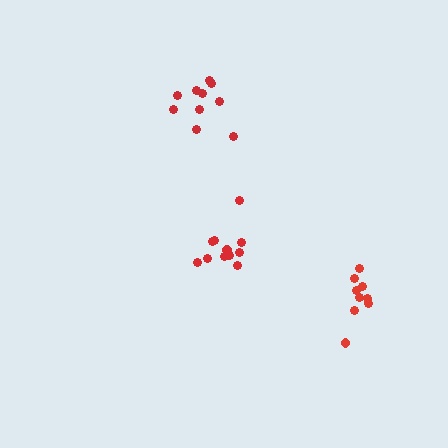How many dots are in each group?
Group 1: 10 dots, Group 2: 11 dots, Group 3: 9 dots (30 total).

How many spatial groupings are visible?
There are 3 spatial groupings.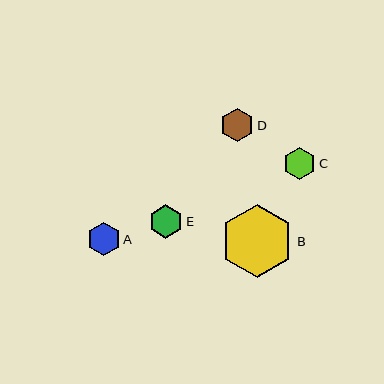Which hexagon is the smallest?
Hexagon C is the smallest with a size of approximately 32 pixels.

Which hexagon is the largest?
Hexagon B is the largest with a size of approximately 73 pixels.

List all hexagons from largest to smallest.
From largest to smallest: B, D, E, A, C.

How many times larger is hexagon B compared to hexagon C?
Hexagon B is approximately 2.2 times the size of hexagon C.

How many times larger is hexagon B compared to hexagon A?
Hexagon B is approximately 2.2 times the size of hexagon A.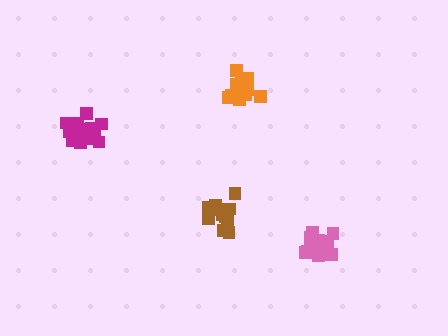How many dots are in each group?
Group 1: 15 dots, Group 2: 13 dots, Group 3: 18 dots, Group 4: 17 dots (63 total).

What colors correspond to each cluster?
The clusters are colored: pink, brown, orange, magenta.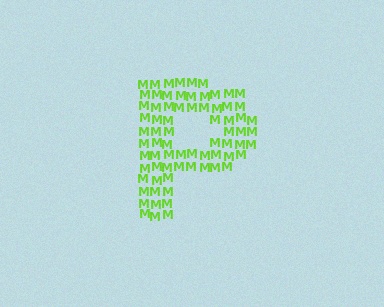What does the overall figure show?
The overall figure shows the letter P.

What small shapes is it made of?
It is made of small letter M's.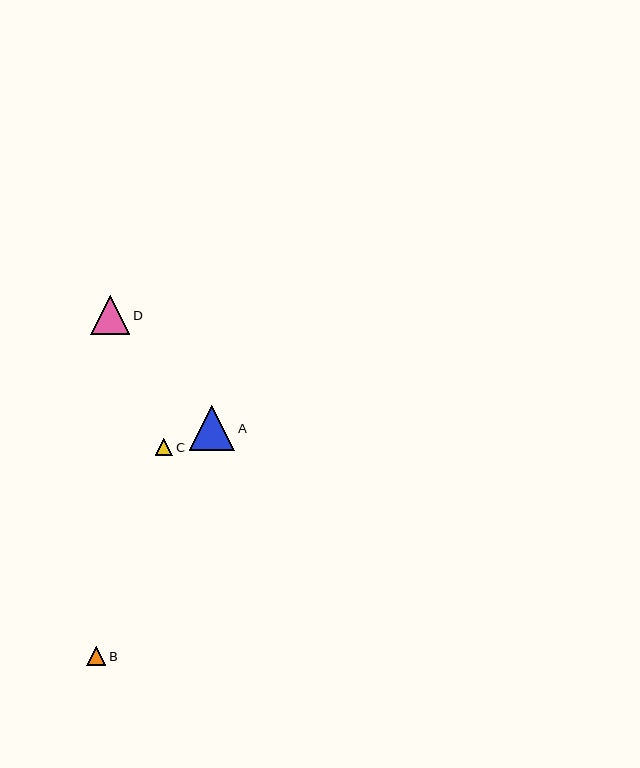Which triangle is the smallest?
Triangle C is the smallest with a size of approximately 18 pixels.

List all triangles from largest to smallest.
From largest to smallest: A, D, B, C.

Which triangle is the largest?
Triangle A is the largest with a size of approximately 46 pixels.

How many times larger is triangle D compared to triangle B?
Triangle D is approximately 2.1 times the size of triangle B.